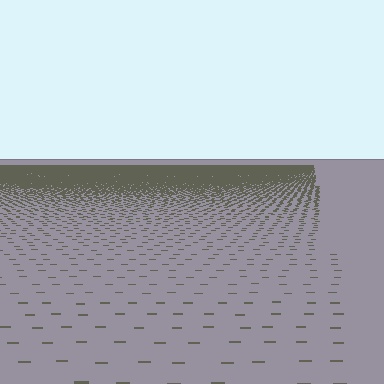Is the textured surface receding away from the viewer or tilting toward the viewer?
The surface is receding away from the viewer. Texture elements get smaller and denser toward the top.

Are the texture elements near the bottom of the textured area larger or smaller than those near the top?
Larger. Near the bottom, elements are closer to the viewer and appear at a bigger on-screen size.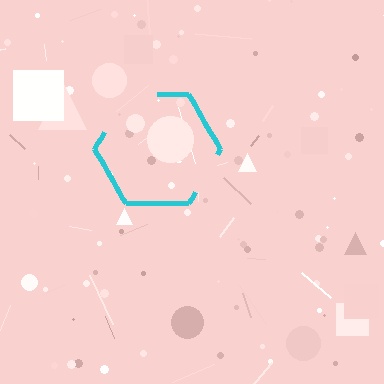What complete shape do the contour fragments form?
The contour fragments form a hexagon.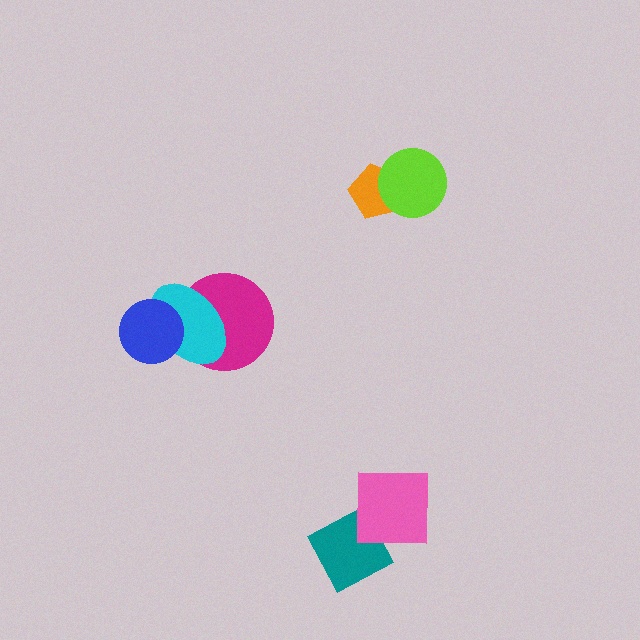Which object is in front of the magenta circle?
The cyan ellipse is in front of the magenta circle.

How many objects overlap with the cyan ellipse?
2 objects overlap with the cyan ellipse.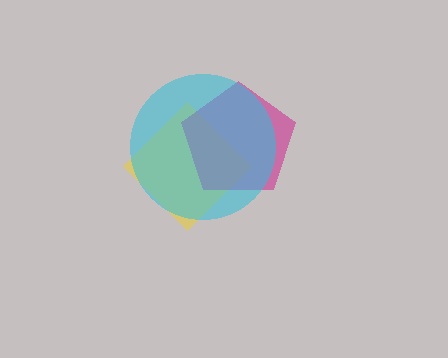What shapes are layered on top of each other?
The layered shapes are: a yellow diamond, a magenta pentagon, a cyan circle.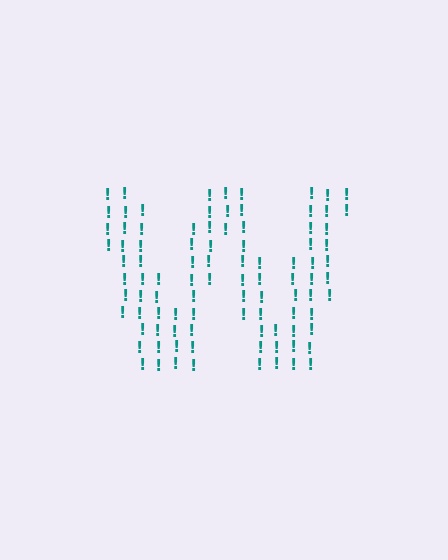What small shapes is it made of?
It is made of small exclamation marks.